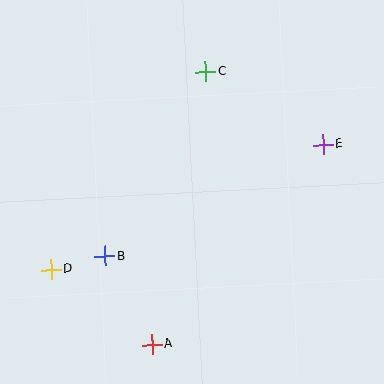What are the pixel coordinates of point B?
Point B is at (105, 256).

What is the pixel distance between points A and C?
The distance between A and C is 278 pixels.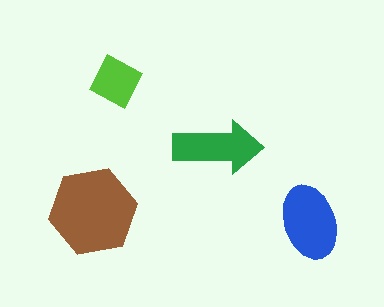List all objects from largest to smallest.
The brown hexagon, the blue ellipse, the green arrow, the lime square.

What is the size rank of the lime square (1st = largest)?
4th.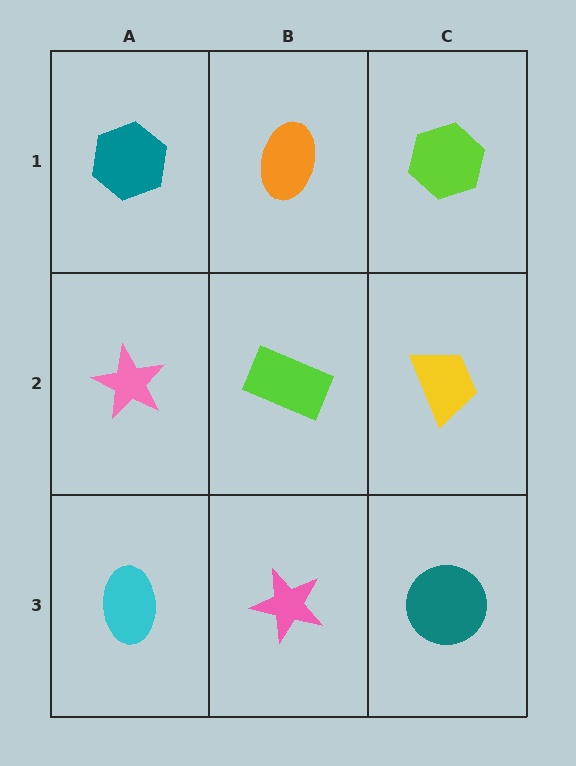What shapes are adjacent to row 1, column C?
A yellow trapezoid (row 2, column C), an orange ellipse (row 1, column B).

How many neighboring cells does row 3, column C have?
2.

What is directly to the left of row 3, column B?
A cyan ellipse.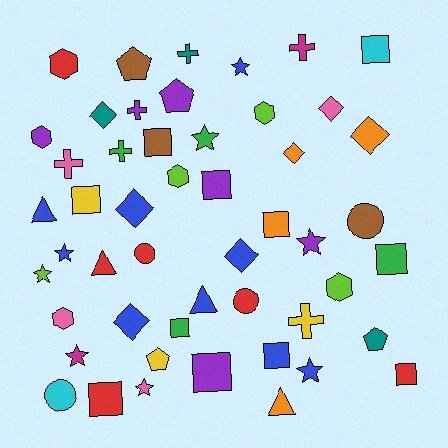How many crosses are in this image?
There are 6 crosses.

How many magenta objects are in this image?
There are 2 magenta objects.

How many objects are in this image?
There are 50 objects.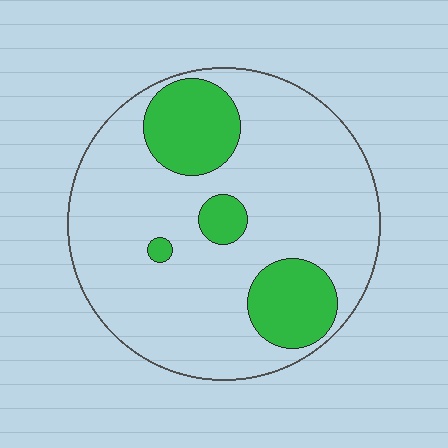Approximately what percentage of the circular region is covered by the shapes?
Approximately 20%.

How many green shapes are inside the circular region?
4.